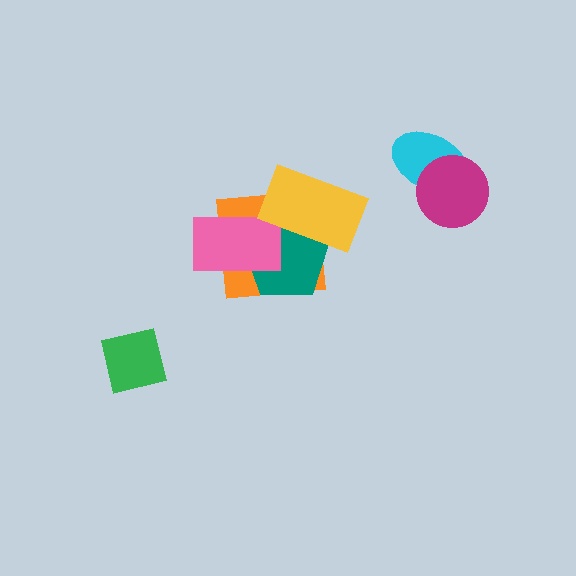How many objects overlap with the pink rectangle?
2 objects overlap with the pink rectangle.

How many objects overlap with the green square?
0 objects overlap with the green square.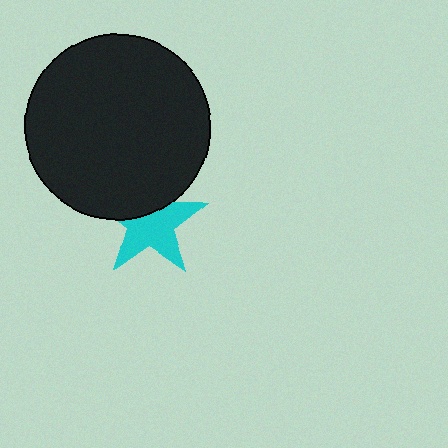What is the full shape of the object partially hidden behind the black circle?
The partially hidden object is a cyan star.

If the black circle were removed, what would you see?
You would see the complete cyan star.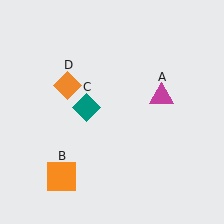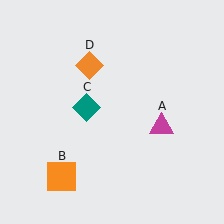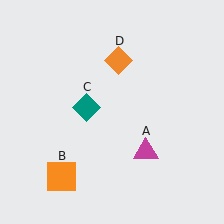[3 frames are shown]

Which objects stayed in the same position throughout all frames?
Orange square (object B) and teal diamond (object C) remained stationary.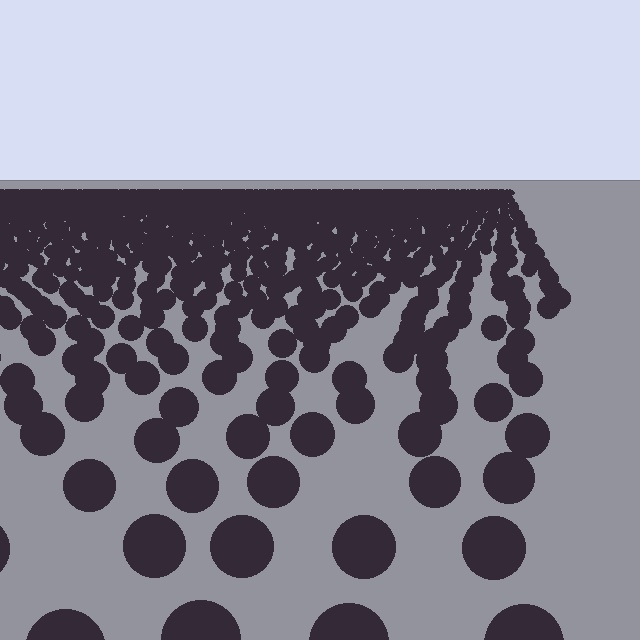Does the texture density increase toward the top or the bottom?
Density increases toward the top.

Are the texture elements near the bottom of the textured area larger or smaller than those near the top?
Larger. Near the bottom, elements are closer to the viewer and appear at a bigger on-screen size.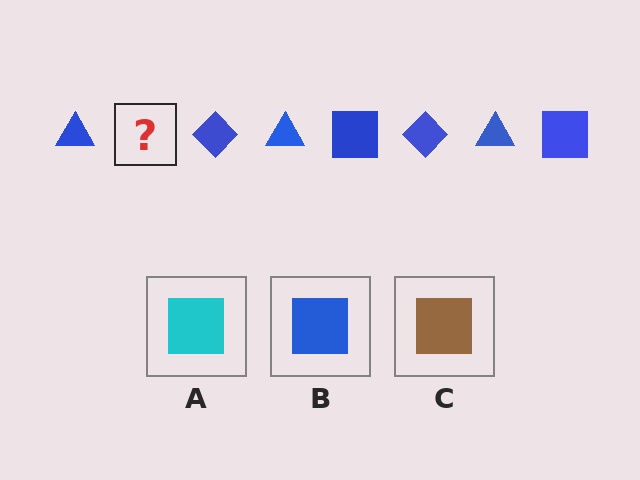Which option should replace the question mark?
Option B.